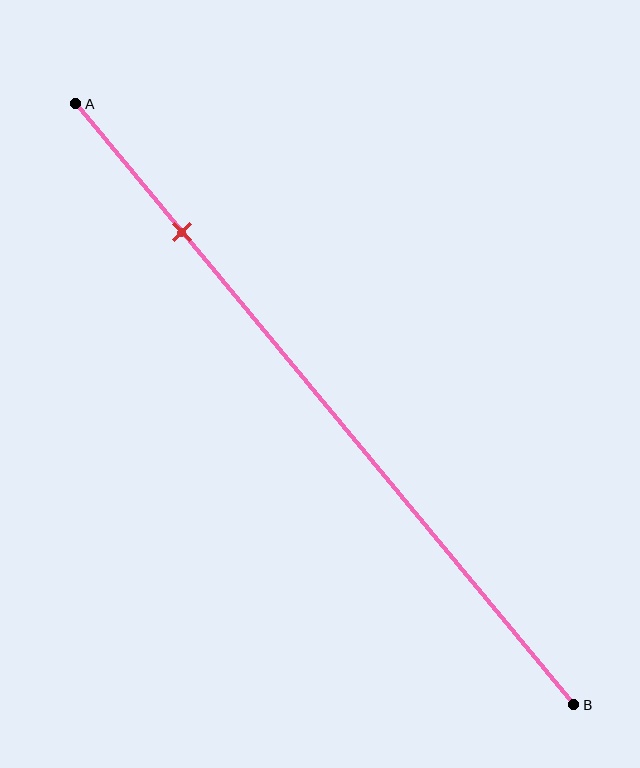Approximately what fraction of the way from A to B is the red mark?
The red mark is approximately 20% of the way from A to B.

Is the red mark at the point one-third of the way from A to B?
No, the mark is at about 20% from A, not at the 33% one-third point.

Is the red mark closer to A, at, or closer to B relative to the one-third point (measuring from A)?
The red mark is closer to point A than the one-third point of segment AB.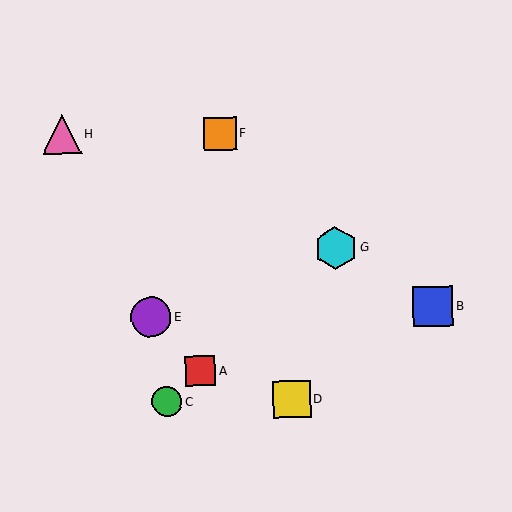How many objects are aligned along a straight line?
3 objects (A, C, G) are aligned along a straight line.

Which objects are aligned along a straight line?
Objects A, C, G are aligned along a straight line.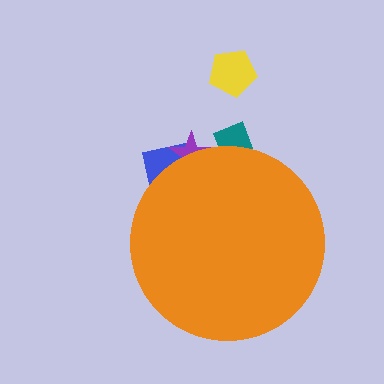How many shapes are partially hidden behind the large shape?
3 shapes are partially hidden.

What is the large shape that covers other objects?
An orange circle.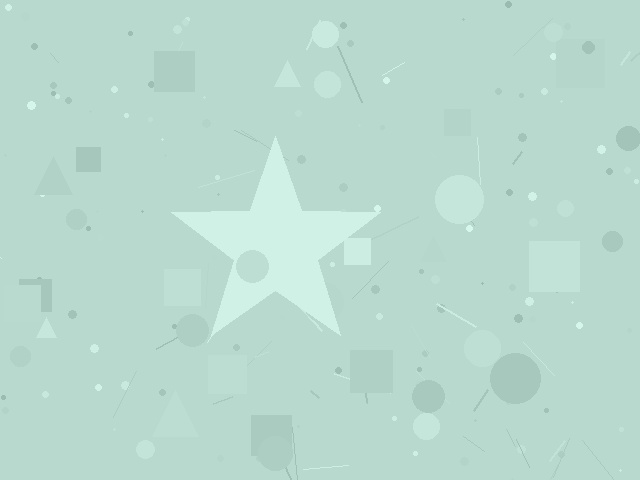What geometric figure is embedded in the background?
A star is embedded in the background.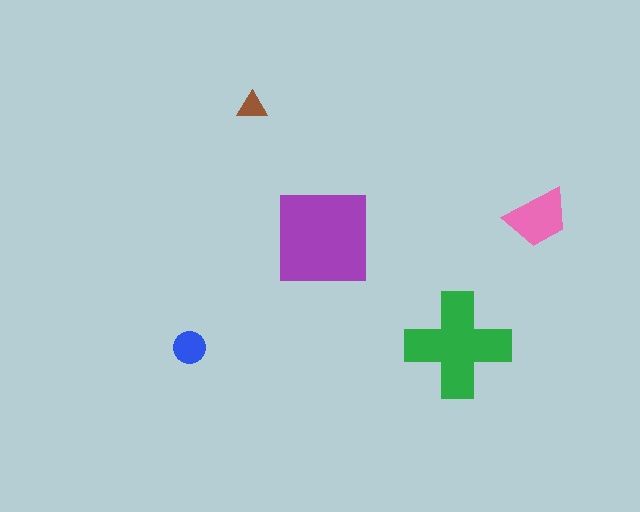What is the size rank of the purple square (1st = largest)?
1st.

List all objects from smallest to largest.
The brown triangle, the blue circle, the pink trapezoid, the green cross, the purple square.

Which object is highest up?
The brown triangle is topmost.